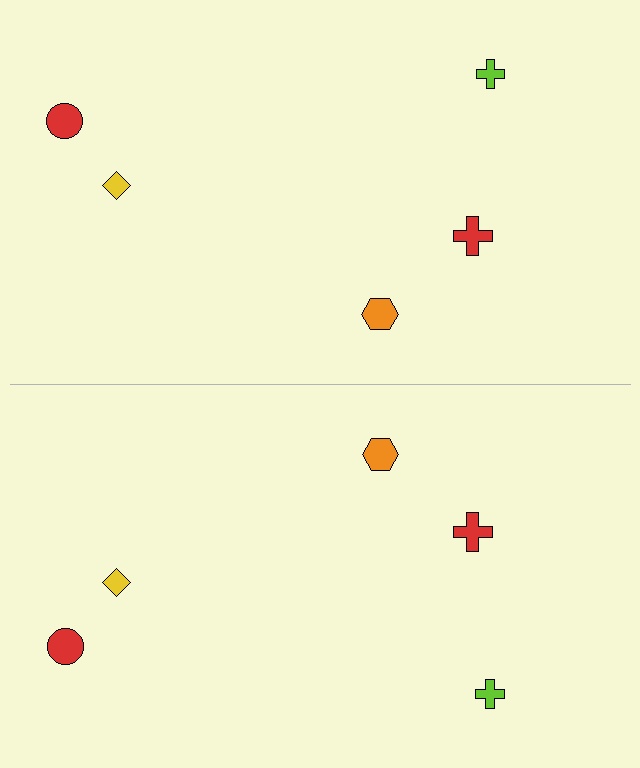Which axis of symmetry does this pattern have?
The pattern has a horizontal axis of symmetry running through the center of the image.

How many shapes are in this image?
There are 10 shapes in this image.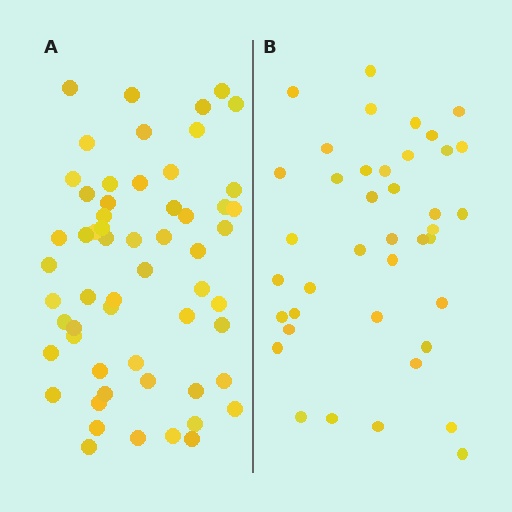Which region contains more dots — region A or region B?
Region A (the left region) has more dots.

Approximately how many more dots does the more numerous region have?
Region A has approximately 20 more dots than region B.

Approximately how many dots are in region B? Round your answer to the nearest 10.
About 40 dots.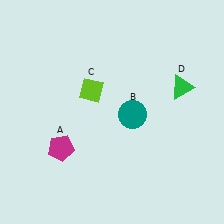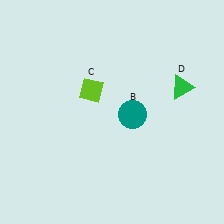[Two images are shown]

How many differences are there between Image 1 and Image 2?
There is 1 difference between the two images.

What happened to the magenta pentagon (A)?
The magenta pentagon (A) was removed in Image 2. It was in the bottom-left area of Image 1.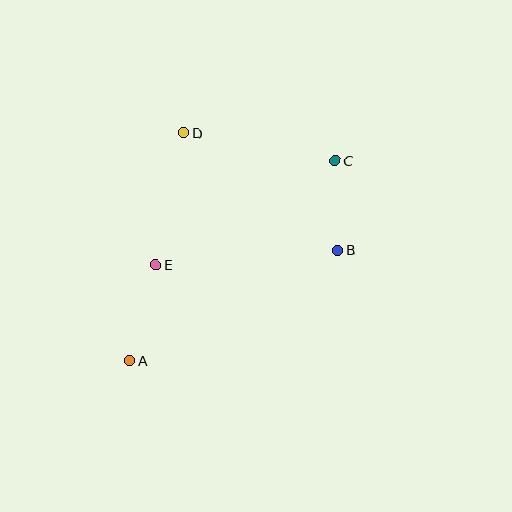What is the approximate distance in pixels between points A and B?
The distance between A and B is approximately 235 pixels.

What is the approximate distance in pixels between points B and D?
The distance between B and D is approximately 194 pixels.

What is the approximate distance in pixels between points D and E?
The distance between D and E is approximately 135 pixels.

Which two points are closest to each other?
Points B and C are closest to each other.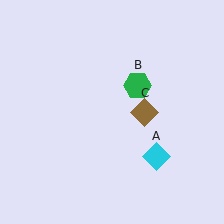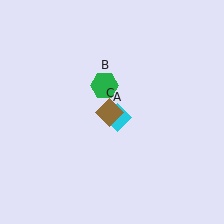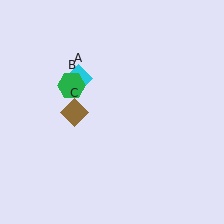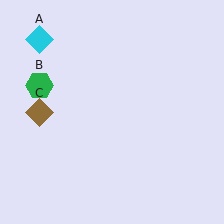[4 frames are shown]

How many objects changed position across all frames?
3 objects changed position: cyan diamond (object A), green hexagon (object B), brown diamond (object C).